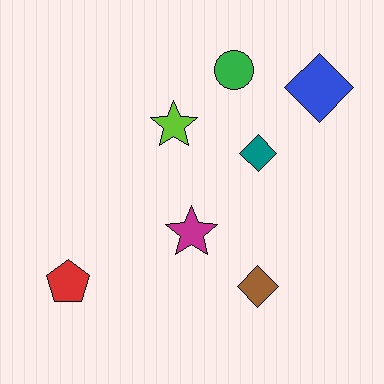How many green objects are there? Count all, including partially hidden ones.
There is 1 green object.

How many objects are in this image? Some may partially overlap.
There are 7 objects.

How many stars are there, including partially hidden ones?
There are 2 stars.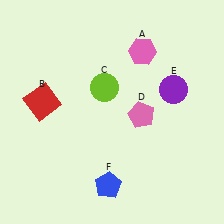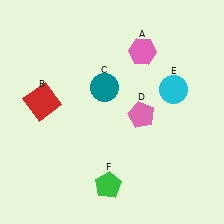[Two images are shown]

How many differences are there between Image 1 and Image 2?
There are 3 differences between the two images.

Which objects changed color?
C changed from lime to teal. E changed from purple to cyan. F changed from blue to green.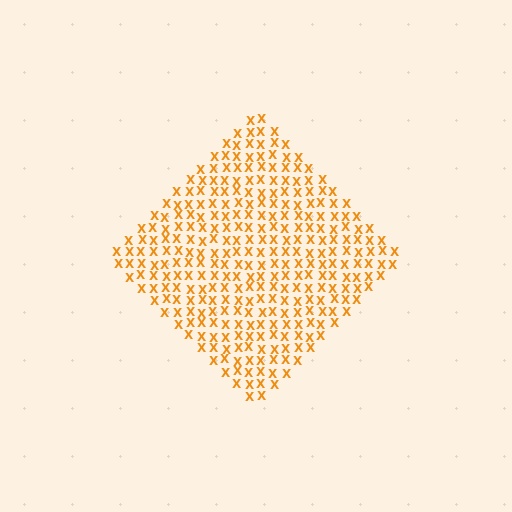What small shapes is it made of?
It is made of small letter X's.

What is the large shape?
The large shape is a diamond.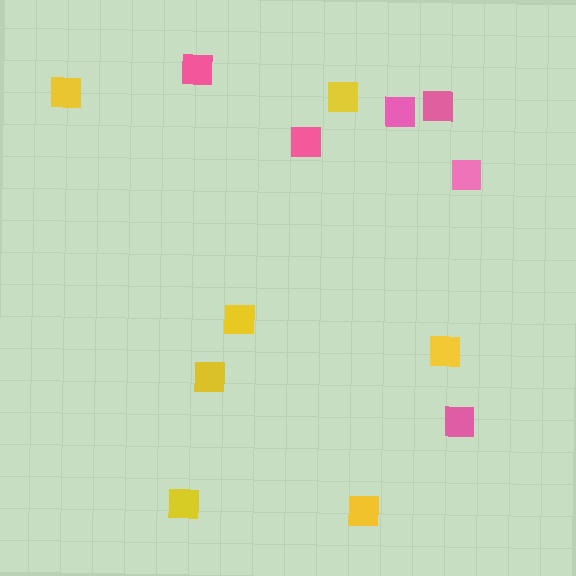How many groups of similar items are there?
There are 2 groups: one group of yellow squares (7) and one group of pink squares (6).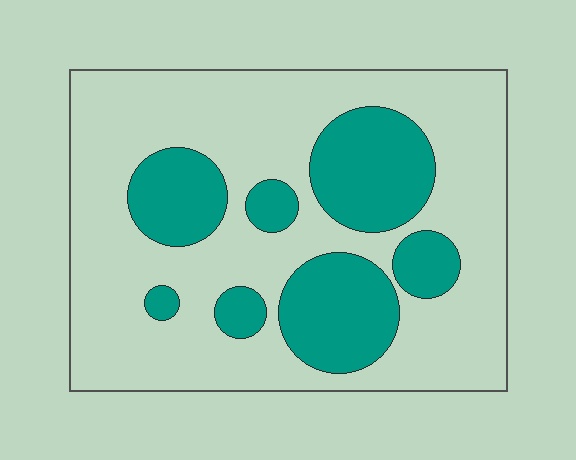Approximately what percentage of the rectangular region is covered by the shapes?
Approximately 30%.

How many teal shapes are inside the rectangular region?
7.